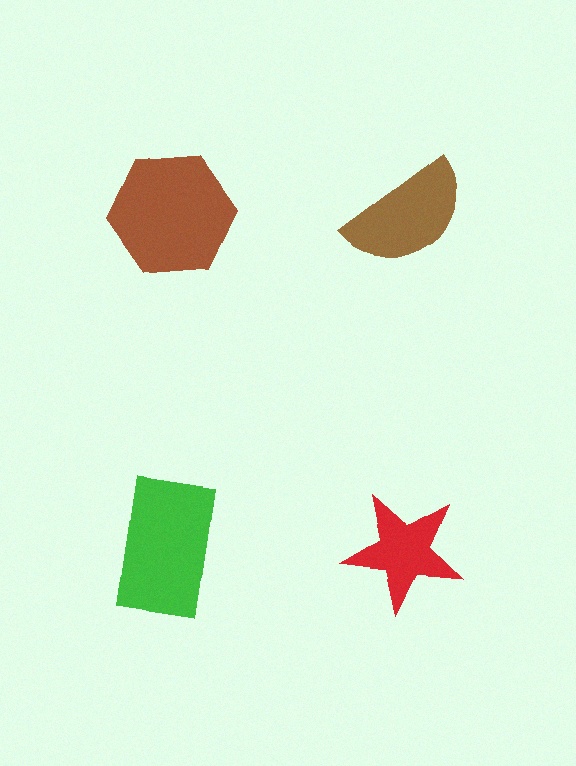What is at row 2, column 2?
A red star.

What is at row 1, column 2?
A brown semicircle.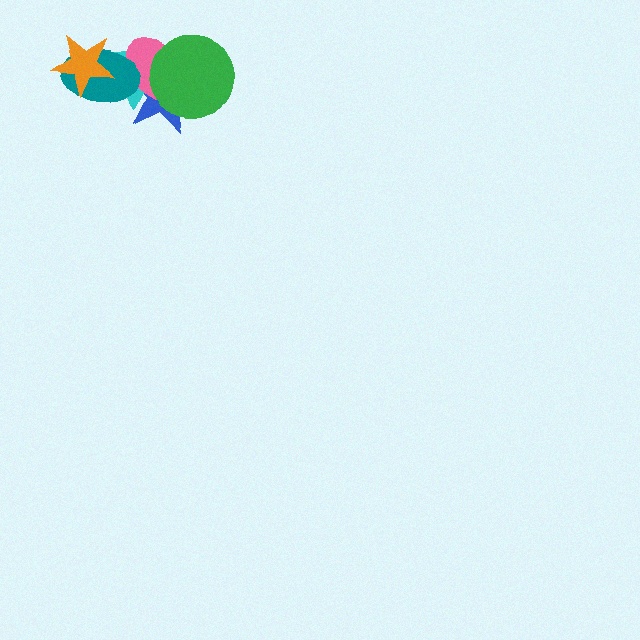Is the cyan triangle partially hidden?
Yes, it is partially covered by another shape.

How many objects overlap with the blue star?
4 objects overlap with the blue star.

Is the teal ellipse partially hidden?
Yes, it is partially covered by another shape.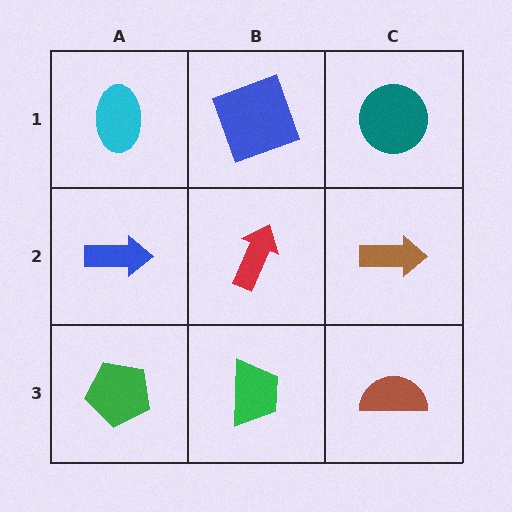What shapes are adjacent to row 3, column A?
A blue arrow (row 2, column A), a green trapezoid (row 3, column B).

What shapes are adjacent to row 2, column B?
A blue square (row 1, column B), a green trapezoid (row 3, column B), a blue arrow (row 2, column A), a brown arrow (row 2, column C).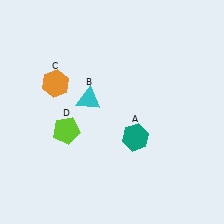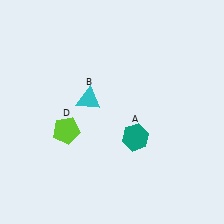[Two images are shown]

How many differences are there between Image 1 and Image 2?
There is 1 difference between the two images.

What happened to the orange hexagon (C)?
The orange hexagon (C) was removed in Image 2. It was in the top-left area of Image 1.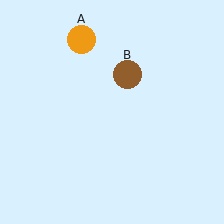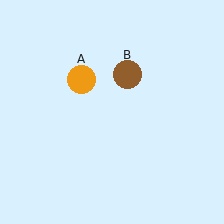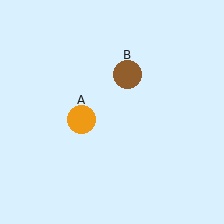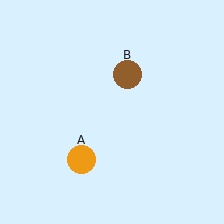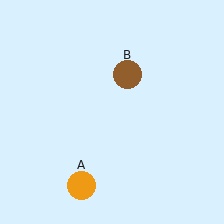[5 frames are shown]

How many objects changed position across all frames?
1 object changed position: orange circle (object A).